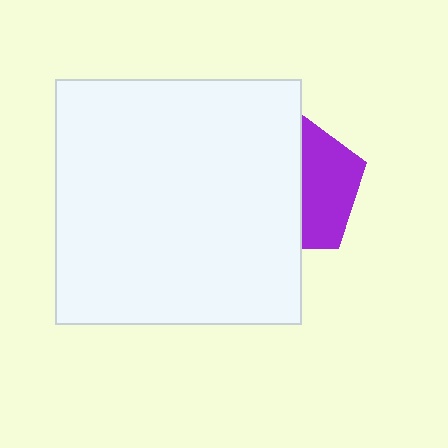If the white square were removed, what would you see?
You would see the complete purple pentagon.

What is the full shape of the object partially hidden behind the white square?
The partially hidden object is a purple pentagon.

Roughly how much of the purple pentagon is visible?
A small part of it is visible (roughly 42%).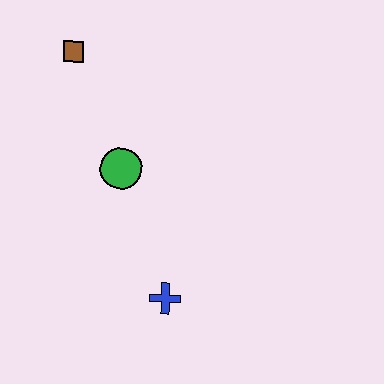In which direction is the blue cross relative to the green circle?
The blue cross is below the green circle.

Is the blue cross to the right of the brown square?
Yes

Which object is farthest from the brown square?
The blue cross is farthest from the brown square.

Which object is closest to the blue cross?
The green circle is closest to the blue cross.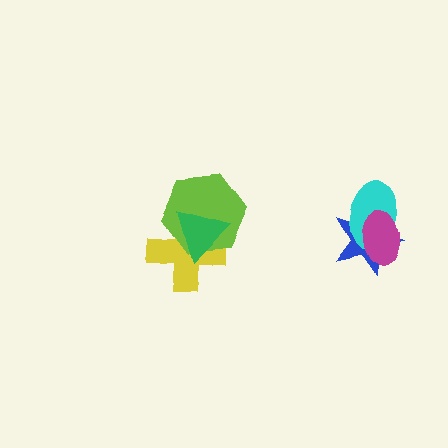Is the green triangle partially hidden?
No, no other shape covers it.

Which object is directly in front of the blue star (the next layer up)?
The cyan ellipse is directly in front of the blue star.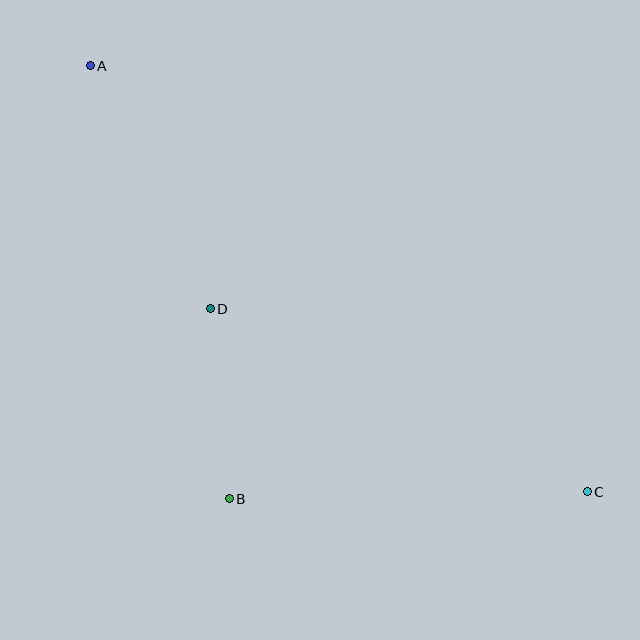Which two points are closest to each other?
Points B and D are closest to each other.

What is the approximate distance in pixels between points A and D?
The distance between A and D is approximately 271 pixels.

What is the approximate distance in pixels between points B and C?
The distance between B and C is approximately 358 pixels.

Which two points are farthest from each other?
Points A and C are farthest from each other.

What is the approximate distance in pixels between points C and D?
The distance between C and D is approximately 419 pixels.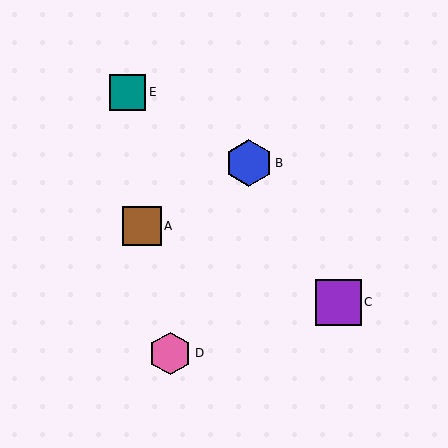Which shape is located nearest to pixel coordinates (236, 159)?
The blue hexagon (labeled B) at (249, 163) is nearest to that location.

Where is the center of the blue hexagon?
The center of the blue hexagon is at (249, 163).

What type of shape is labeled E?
Shape E is a teal square.